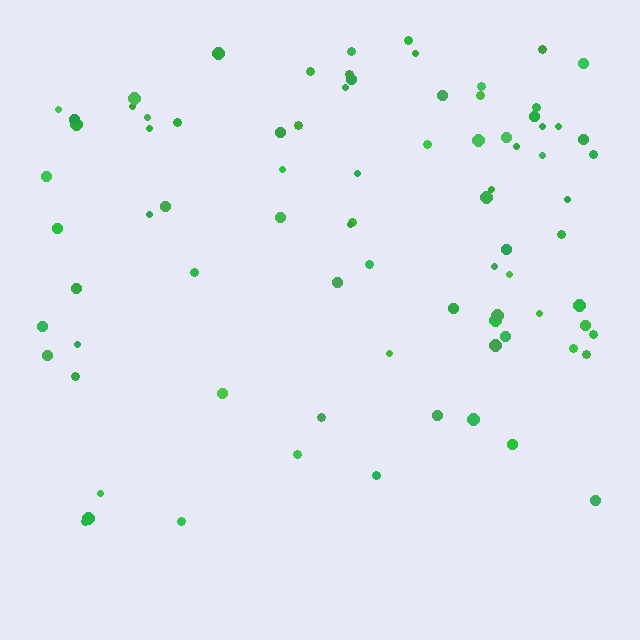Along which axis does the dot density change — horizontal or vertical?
Vertical.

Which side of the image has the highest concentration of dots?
The top.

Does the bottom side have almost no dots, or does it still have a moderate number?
Still a moderate number, just noticeably fewer than the top.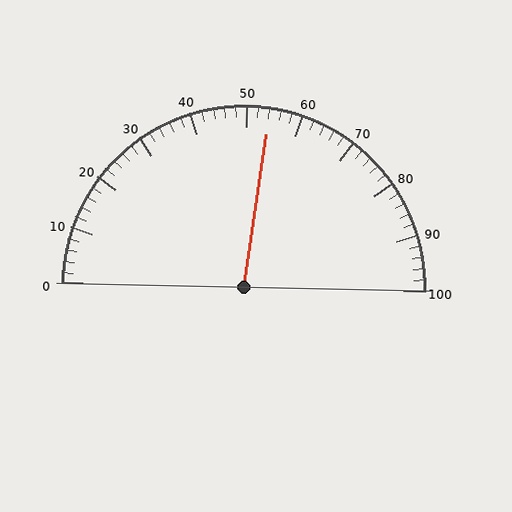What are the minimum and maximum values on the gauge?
The gauge ranges from 0 to 100.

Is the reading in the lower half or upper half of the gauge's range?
The reading is in the upper half of the range (0 to 100).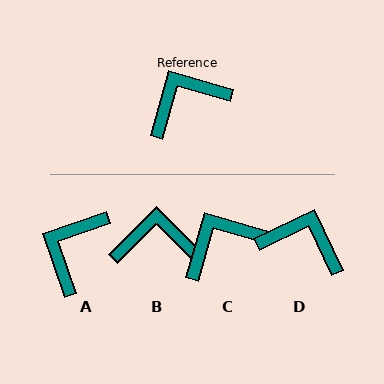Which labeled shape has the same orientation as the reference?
C.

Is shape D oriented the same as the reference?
No, it is off by about 49 degrees.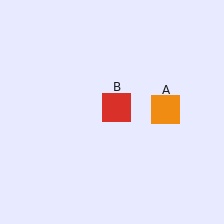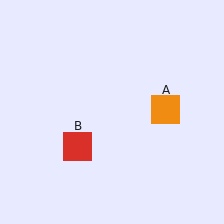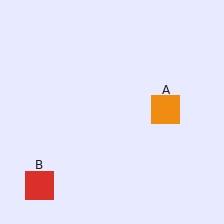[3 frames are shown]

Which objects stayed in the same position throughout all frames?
Orange square (object A) remained stationary.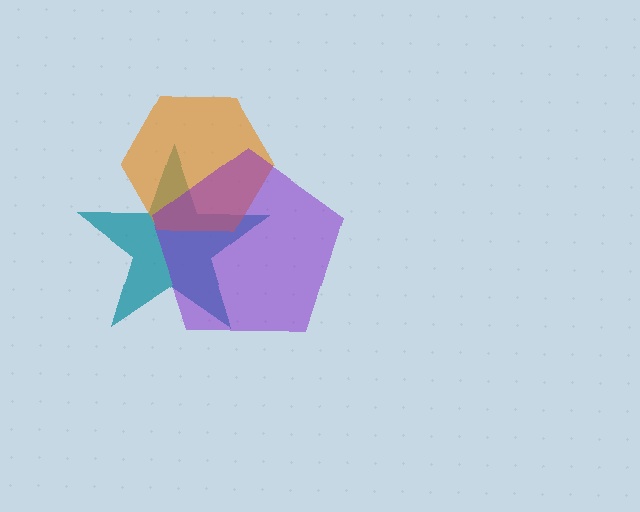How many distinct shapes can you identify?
There are 3 distinct shapes: a teal star, an orange hexagon, a purple pentagon.